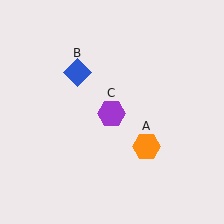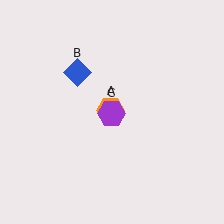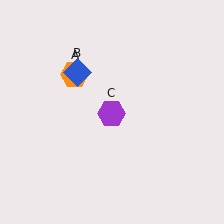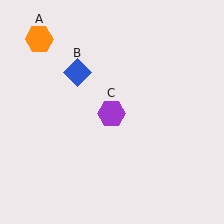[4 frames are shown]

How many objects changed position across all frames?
1 object changed position: orange hexagon (object A).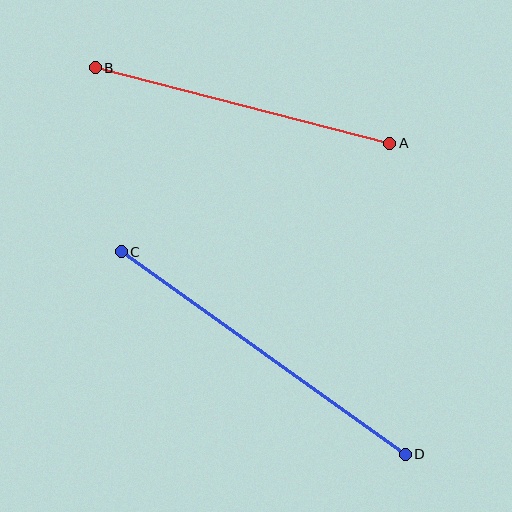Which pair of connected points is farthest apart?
Points C and D are farthest apart.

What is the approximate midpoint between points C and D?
The midpoint is at approximately (263, 353) pixels.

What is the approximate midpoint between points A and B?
The midpoint is at approximately (243, 105) pixels.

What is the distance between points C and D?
The distance is approximately 349 pixels.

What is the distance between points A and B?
The distance is approximately 304 pixels.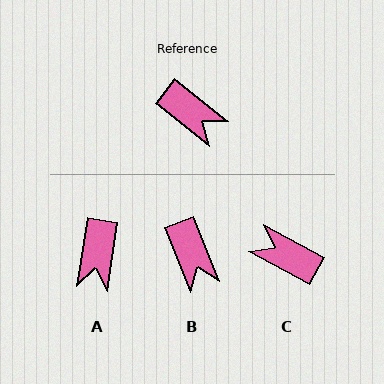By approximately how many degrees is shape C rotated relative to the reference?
Approximately 171 degrees clockwise.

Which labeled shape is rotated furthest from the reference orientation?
C, about 171 degrees away.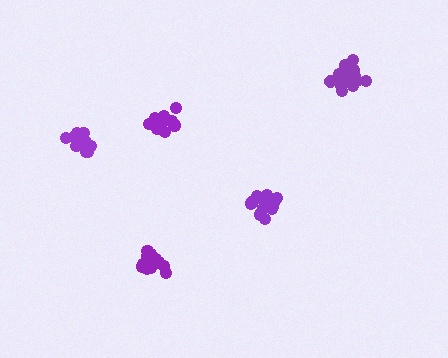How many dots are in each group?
Group 1: 18 dots, Group 2: 14 dots, Group 3: 13 dots, Group 4: 16 dots, Group 5: 14 dots (75 total).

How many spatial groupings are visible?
There are 5 spatial groupings.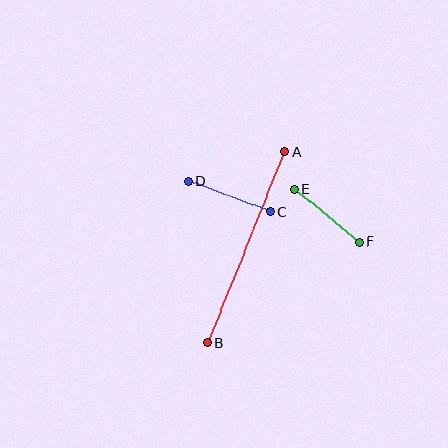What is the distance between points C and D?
The distance is approximately 87 pixels.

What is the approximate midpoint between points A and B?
The midpoint is at approximately (246, 247) pixels.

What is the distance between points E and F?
The distance is approximately 84 pixels.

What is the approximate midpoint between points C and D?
The midpoint is at approximately (229, 197) pixels.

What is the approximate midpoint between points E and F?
The midpoint is at approximately (327, 216) pixels.